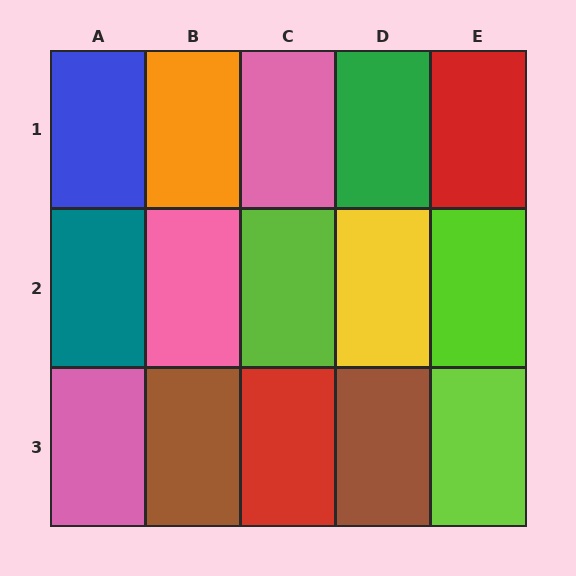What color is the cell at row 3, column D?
Brown.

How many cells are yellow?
1 cell is yellow.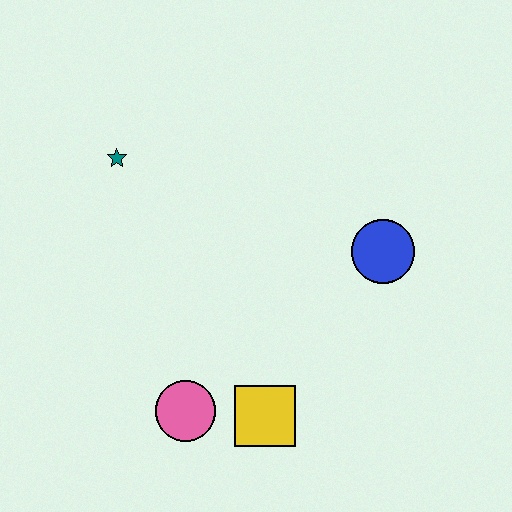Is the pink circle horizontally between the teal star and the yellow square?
Yes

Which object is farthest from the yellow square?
The teal star is farthest from the yellow square.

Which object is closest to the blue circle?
The yellow square is closest to the blue circle.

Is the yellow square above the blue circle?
No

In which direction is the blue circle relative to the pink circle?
The blue circle is to the right of the pink circle.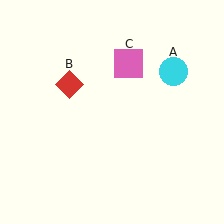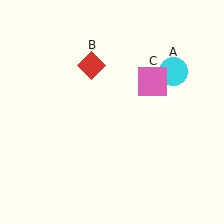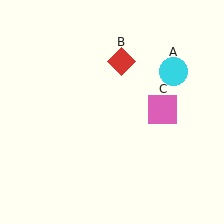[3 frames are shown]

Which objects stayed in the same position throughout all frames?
Cyan circle (object A) remained stationary.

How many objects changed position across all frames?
2 objects changed position: red diamond (object B), pink square (object C).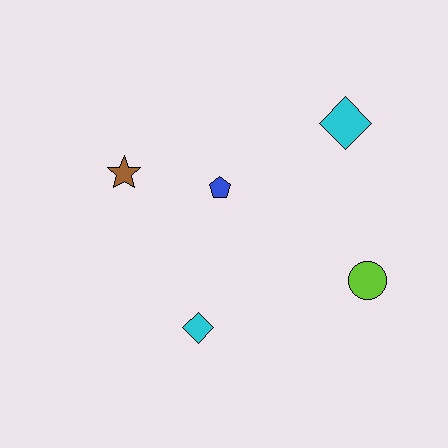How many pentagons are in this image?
There is 1 pentagon.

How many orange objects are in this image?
There are no orange objects.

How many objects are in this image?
There are 5 objects.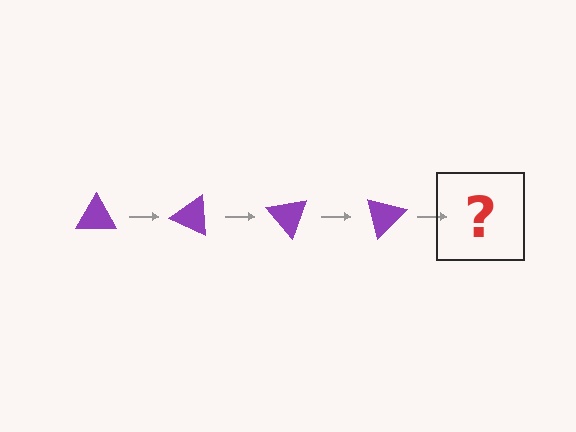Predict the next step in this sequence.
The next step is a purple triangle rotated 100 degrees.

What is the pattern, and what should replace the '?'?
The pattern is that the triangle rotates 25 degrees each step. The '?' should be a purple triangle rotated 100 degrees.